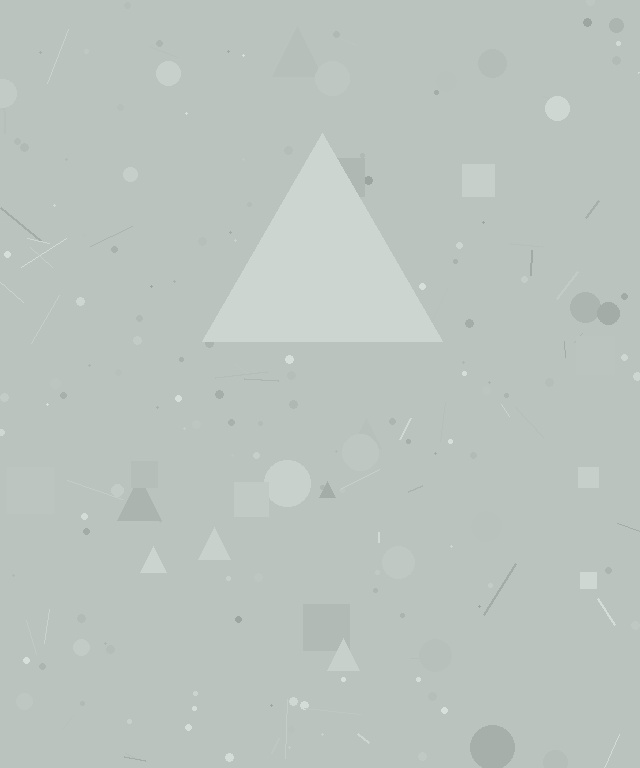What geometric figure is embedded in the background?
A triangle is embedded in the background.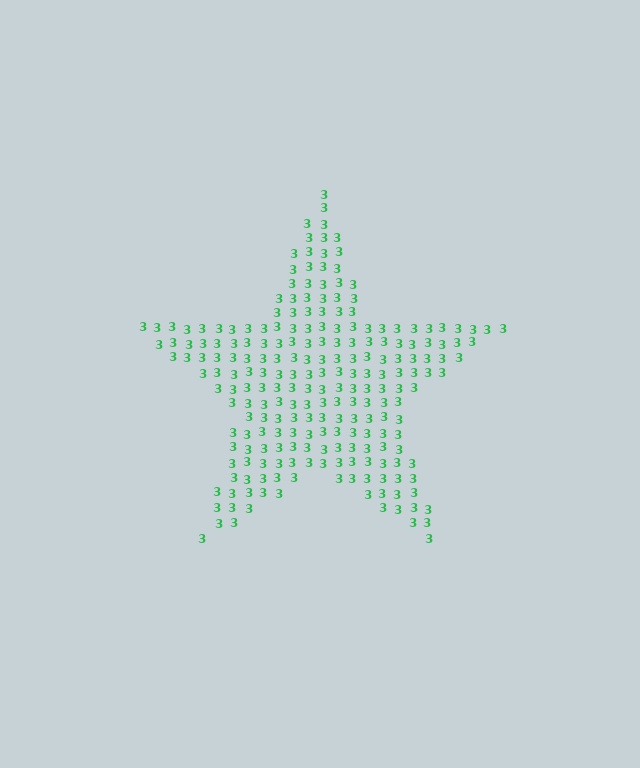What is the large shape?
The large shape is a star.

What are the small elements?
The small elements are digit 3's.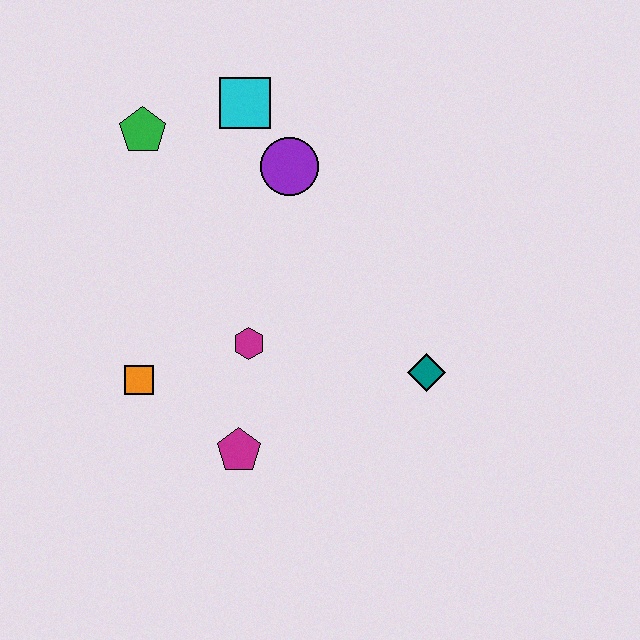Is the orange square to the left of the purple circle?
Yes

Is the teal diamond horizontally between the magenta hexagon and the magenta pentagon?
No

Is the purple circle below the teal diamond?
No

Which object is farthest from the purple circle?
The magenta pentagon is farthest from the purple circle.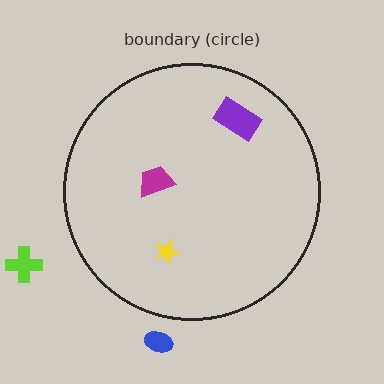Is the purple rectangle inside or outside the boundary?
Inside.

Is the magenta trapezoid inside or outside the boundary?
Inside.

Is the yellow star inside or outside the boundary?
Inside.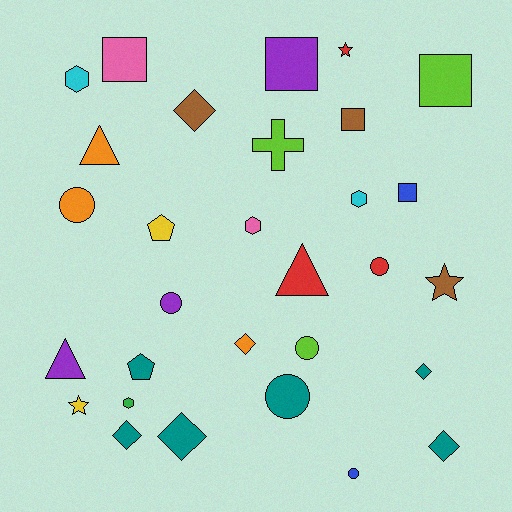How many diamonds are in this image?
There are 6 diamonds.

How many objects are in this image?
There are 30 objects.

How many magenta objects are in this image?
There are no magenta objects.